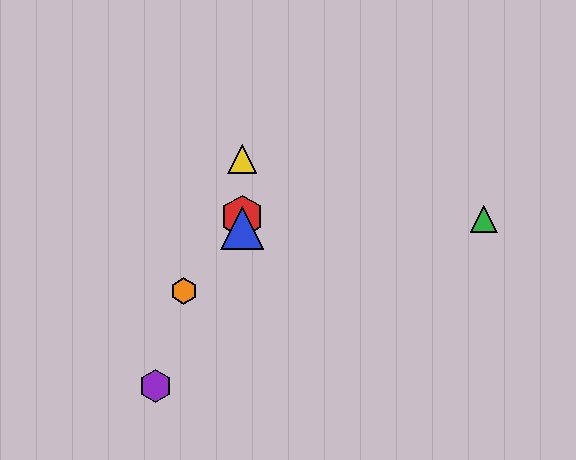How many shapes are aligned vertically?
3 shapes (the red hexagon, the blue triangle, the yellow triangle) are aligned vertically.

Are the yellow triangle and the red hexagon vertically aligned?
Yes, both are at x≈242.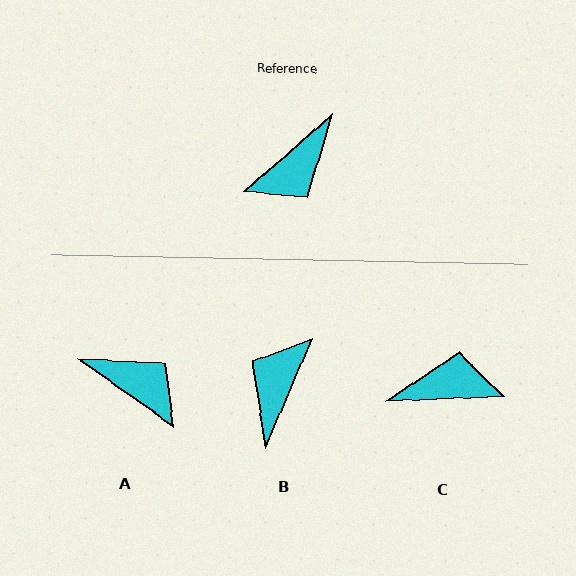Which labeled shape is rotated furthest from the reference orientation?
B, about 154 degrees away.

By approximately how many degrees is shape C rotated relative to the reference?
Approximately 141 degrees counter-clockwise.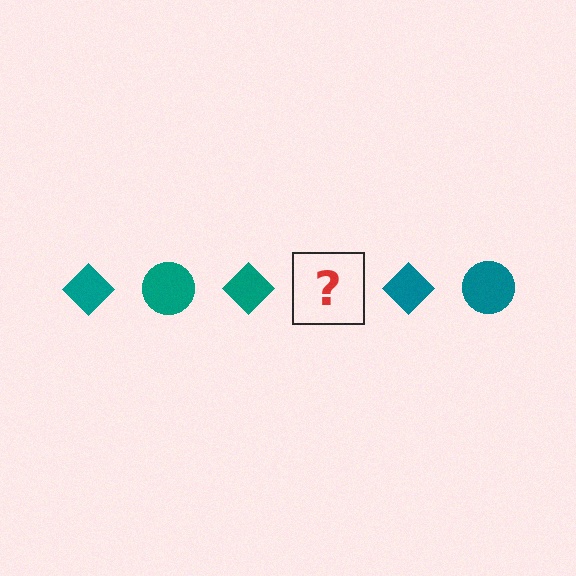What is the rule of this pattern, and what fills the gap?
The rule is that the pattern cycles through diamond, circle shapes in teal. The gap should be filled with a teal circle.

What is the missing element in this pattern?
The missing element is a teal circle.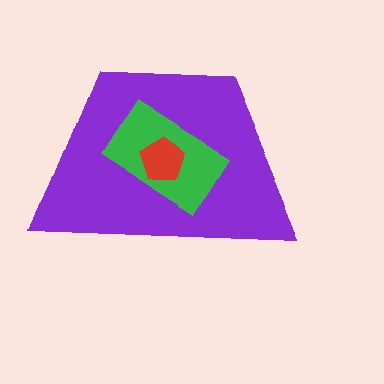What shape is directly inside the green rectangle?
The red pentagon.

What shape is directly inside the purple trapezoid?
The green rectangle.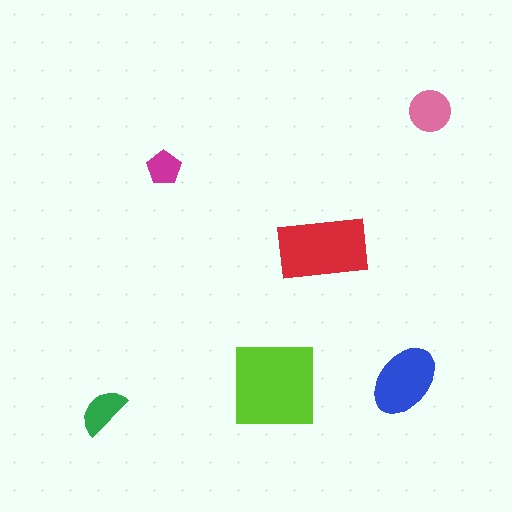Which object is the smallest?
The magenta pentagon.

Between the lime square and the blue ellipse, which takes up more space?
The lime square.